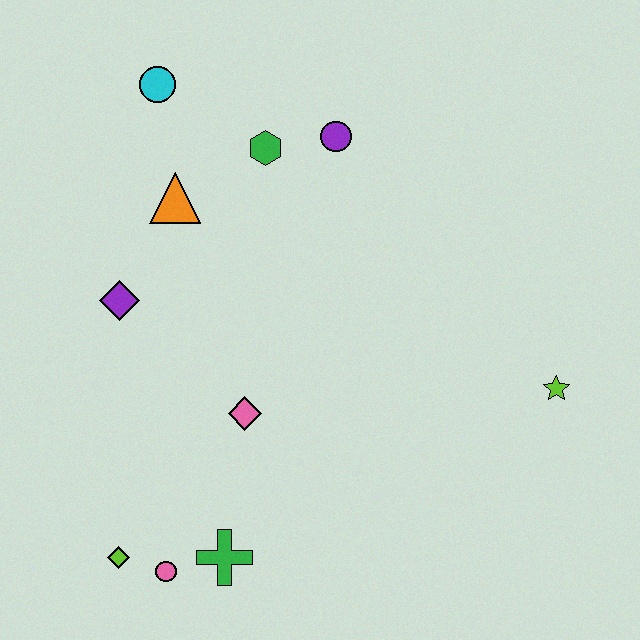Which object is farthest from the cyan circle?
The lime star is farthest from the cyan circle.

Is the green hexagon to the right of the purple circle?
No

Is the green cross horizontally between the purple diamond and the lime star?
Yes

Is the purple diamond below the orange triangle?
Yes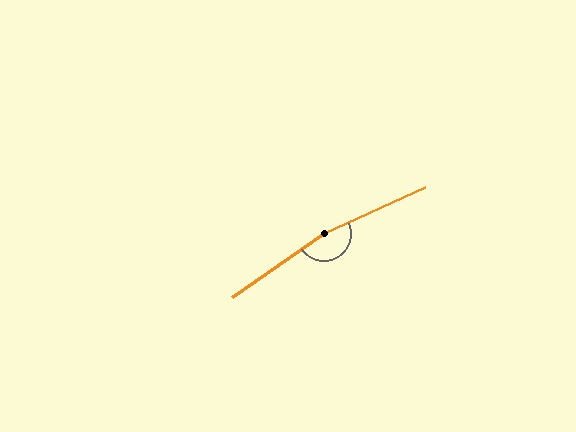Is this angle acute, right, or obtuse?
It is obtuse.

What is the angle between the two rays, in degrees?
Approximately 170 degrees.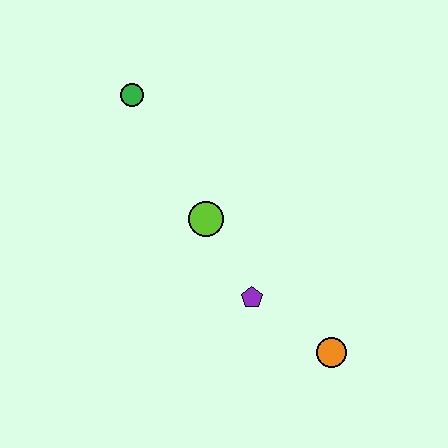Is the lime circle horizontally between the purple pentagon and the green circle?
Yes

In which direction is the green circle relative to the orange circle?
The green circle is above the orange circle.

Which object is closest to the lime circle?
The purple pentagon is closest to the lime circle.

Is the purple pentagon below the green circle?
Yes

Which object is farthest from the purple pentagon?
The green circle is farthest from the purple pentagon.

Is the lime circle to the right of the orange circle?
No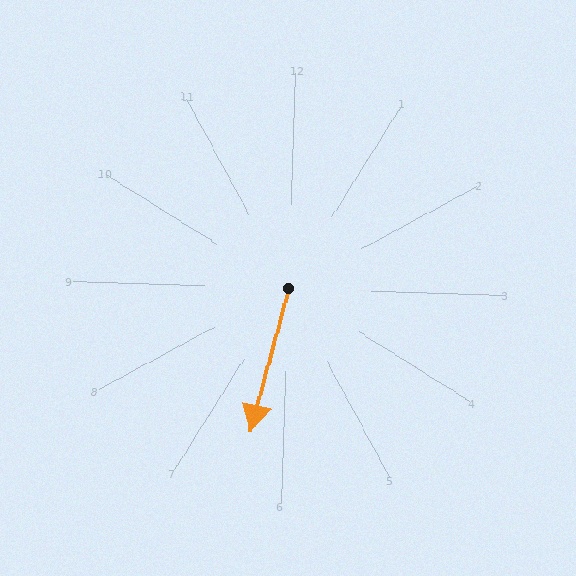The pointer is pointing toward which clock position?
Roughly 6 o'clock.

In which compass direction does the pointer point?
South.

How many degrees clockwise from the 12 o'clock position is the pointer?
Approximately 193 degrees.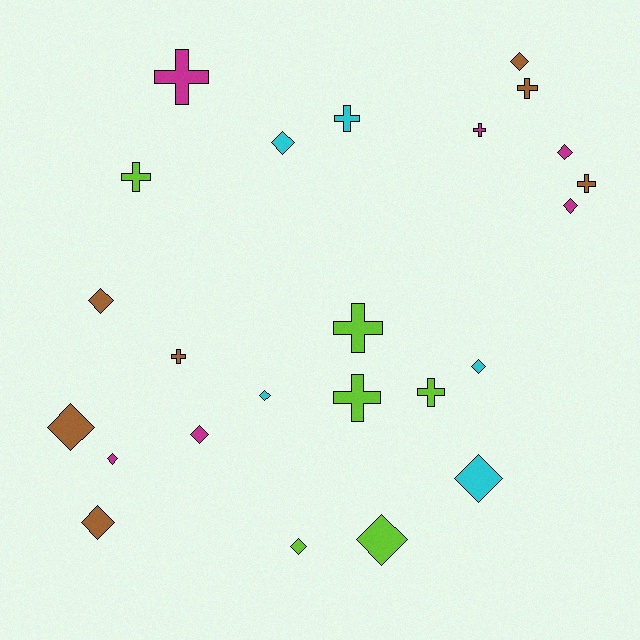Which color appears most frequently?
Brown, with 7 objects.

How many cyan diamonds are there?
There are 4 cyan diamonds.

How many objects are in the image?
There are 24 objects.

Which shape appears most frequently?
Diamond, with 14 objects.